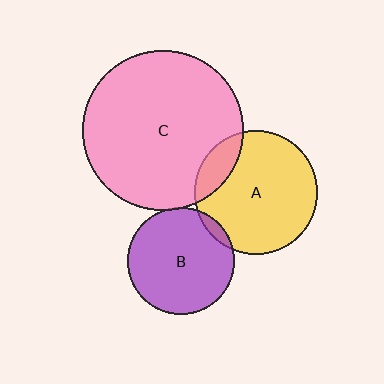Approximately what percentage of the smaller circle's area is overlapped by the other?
Approximately 5%.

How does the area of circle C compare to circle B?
Approximately 2.3 times.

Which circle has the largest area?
Circle C (pink).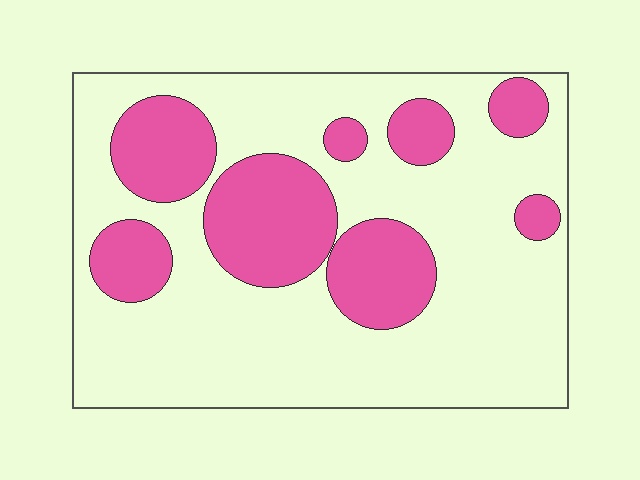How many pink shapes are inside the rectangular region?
8.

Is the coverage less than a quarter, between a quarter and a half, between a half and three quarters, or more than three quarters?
Between a quarter and a half.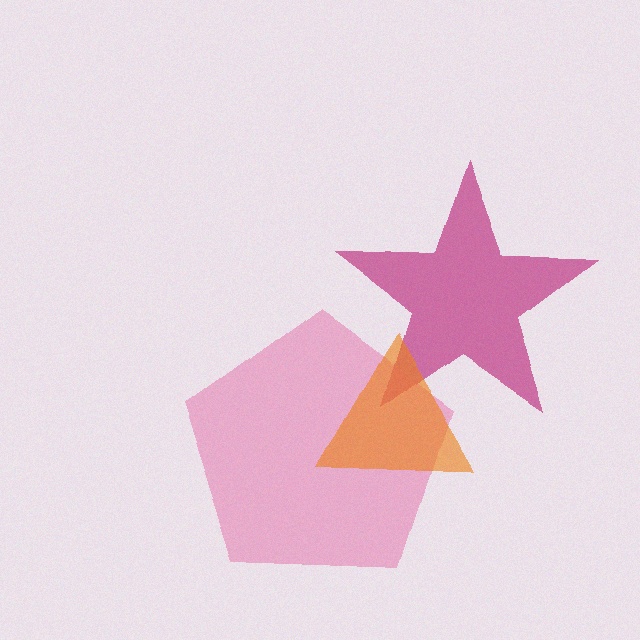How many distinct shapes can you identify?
There are 3 distinct shapes: a magenta star, a pink pentagon, an orange triangle.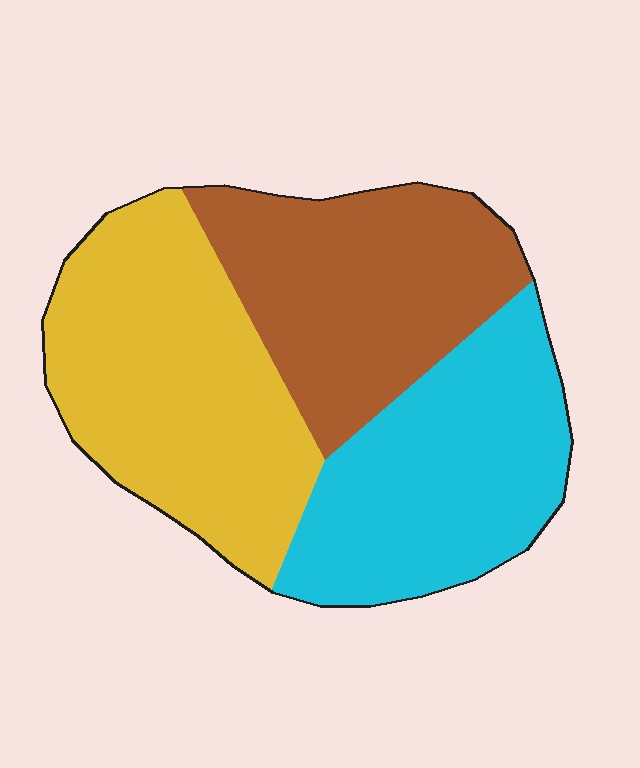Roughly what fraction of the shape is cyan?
Cyan covers about 30% of the shape.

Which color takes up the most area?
Yellow, at roughly 35%.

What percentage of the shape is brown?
Brown covers 31% of the shape.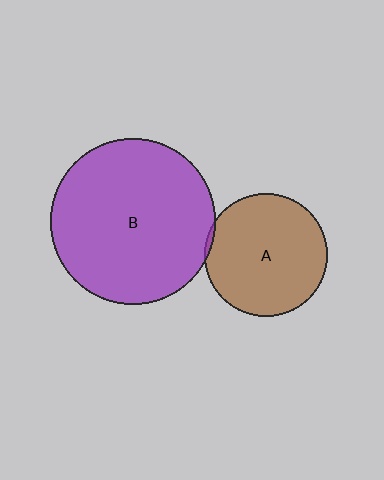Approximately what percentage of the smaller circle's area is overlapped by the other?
Approximately 5%.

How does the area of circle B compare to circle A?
Approximately 1.8 times.